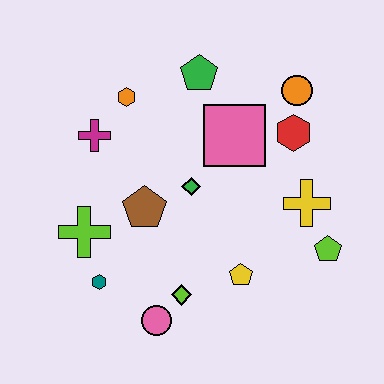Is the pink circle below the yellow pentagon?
Yes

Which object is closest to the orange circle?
The red hexagon is closest to the orange circle.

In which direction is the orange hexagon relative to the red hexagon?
The orange hexagon is to the left of the red hexagon.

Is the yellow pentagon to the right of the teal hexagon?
Yes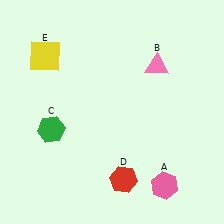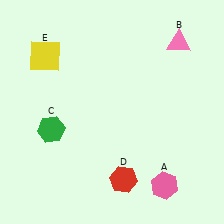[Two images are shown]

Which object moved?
The pink triangle (B) moved up.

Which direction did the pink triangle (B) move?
The pink triangle (B) moved up.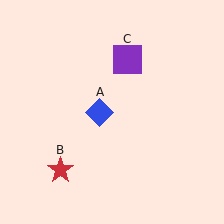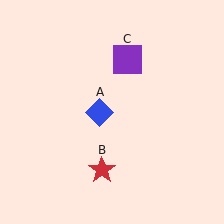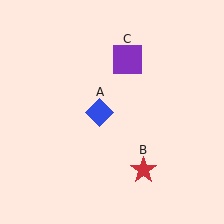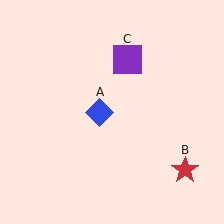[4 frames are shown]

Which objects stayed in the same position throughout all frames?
Blue diamond (object A) and purple square (object C) remained stationary.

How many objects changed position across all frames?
1 object changed position: red star (object B).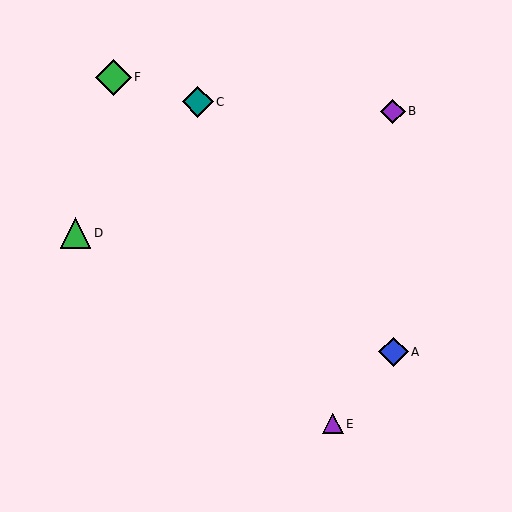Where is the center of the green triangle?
The center of the green triangle is at (75, 233).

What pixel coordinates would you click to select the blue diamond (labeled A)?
Click at (394, 352) to select the blue diamond A.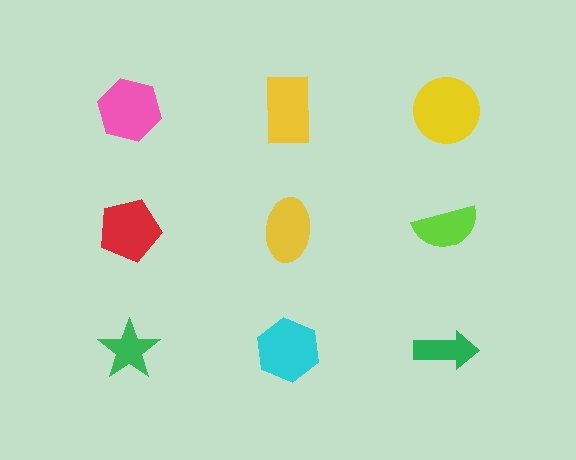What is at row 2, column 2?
A yellow ellipse.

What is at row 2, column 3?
A lime semicircle.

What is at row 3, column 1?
A green star.